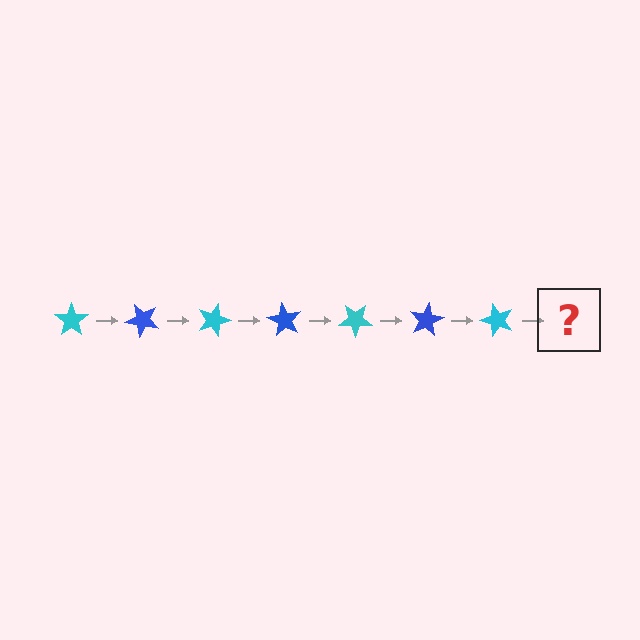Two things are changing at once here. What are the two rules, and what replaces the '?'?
The two rules are that it rotates 45 degrees each step and the color cycles through cyan and blue. The '?' should be a blue star, rotated 315 degrees from the start.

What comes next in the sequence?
The next element should be a blue star, rotated 315 degrees from the start.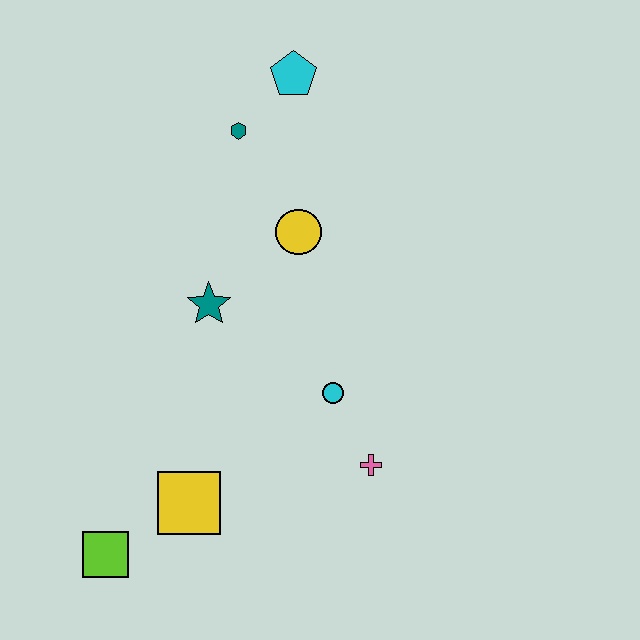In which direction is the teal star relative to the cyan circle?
The teal star is to the left of the cyan circle.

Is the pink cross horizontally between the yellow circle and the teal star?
No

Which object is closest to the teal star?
The yellow circle is closest to the teal star.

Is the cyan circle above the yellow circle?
No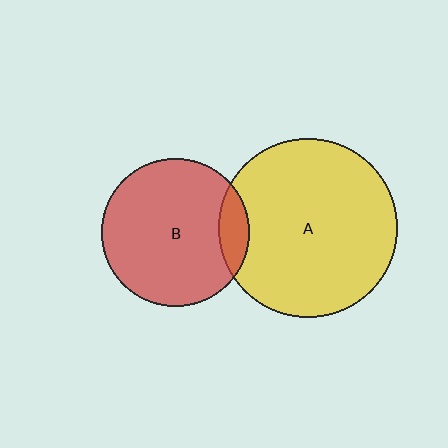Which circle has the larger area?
Circle A (yellow).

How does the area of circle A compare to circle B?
Approximately 1.5 times.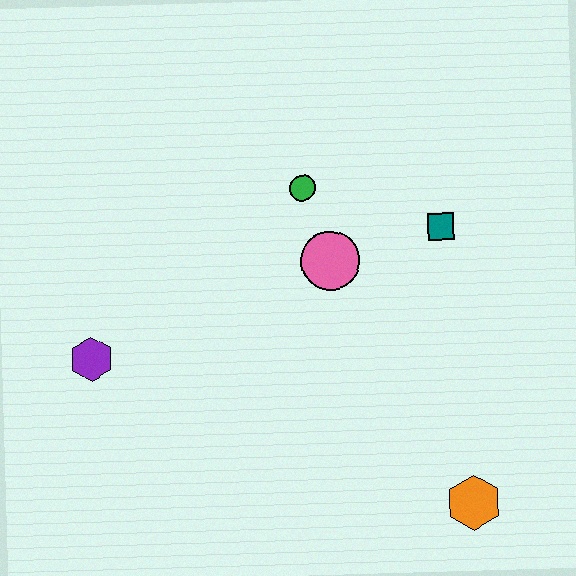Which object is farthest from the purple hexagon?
The orange hexagon is farthest from the purple hexagon.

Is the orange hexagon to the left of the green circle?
No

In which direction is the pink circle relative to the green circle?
The pink circle is below the green circle.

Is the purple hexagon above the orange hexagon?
Yes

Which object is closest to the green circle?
The pink circle is closest to the green circle.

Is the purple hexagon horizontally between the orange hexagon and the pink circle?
No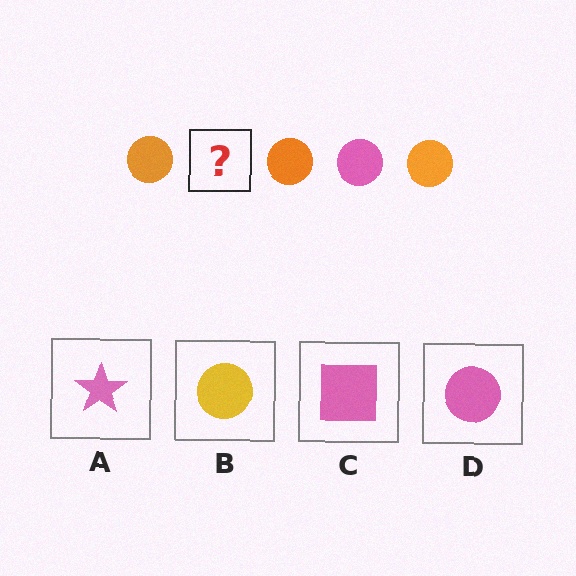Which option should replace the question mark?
Option D.